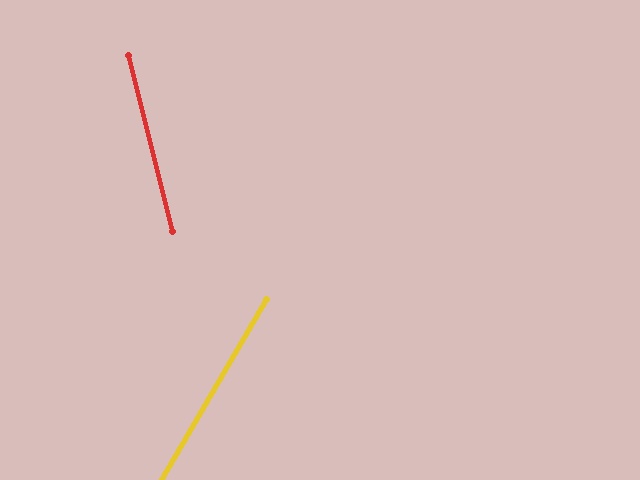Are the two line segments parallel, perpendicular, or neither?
Neither parallel nor perpendicular — they differ by about 44°.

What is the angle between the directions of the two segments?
Approximately 44 degrees.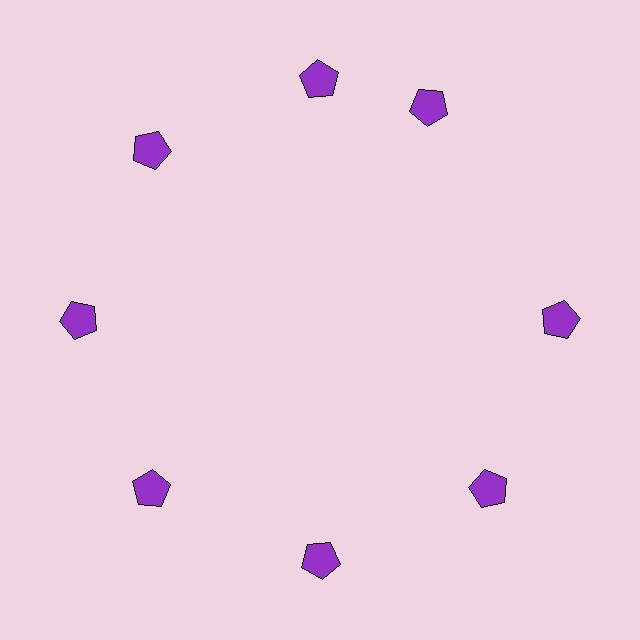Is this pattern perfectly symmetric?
No. The 8 purple pentagons are arranged in a ring, but one element near the 2 o'clock position is rotated out of alignment along the ring, breaking the 8-fold rotational symmetry.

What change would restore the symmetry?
The symmetry would be restored by rotating it back into even spacing with its neighbors so that all 8 pentagons sit at equal angles and equal distance from the center.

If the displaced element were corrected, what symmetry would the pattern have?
It would have 8-fold rotational symmetry — the pattern would map onto itself every 45 degrees.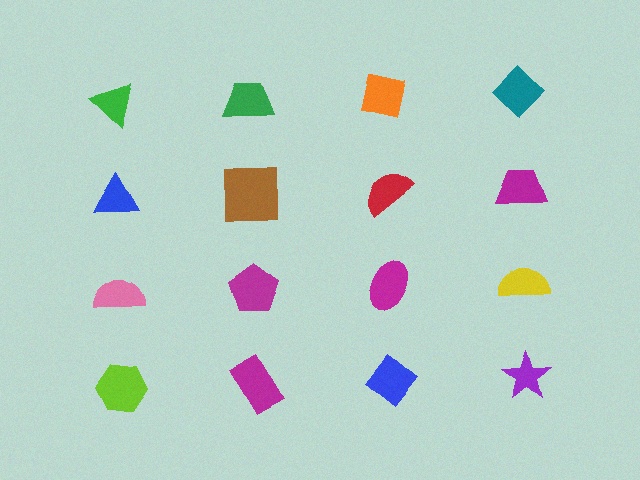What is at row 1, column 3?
An orange square.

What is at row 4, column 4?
A purple star.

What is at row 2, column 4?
A magenta trapezoid.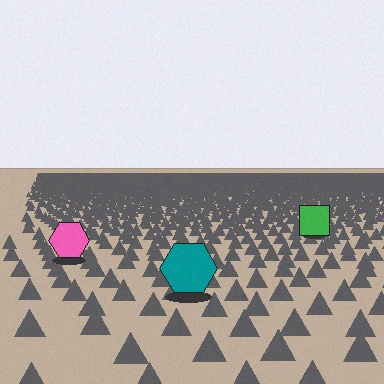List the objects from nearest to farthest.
From nearest to farthest: the teal hexagon, the pink hexagon, the green square.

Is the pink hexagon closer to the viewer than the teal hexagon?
No. The teal hexagon is closer — you can tell from the texture gradient: the ground texture is coarser near it.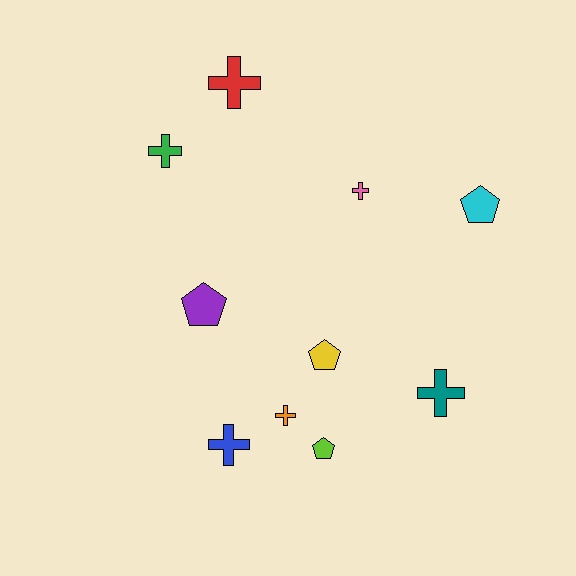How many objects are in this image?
There are 10 objects.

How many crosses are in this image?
There are 6 crosses.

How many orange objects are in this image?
There is 1 orange object.